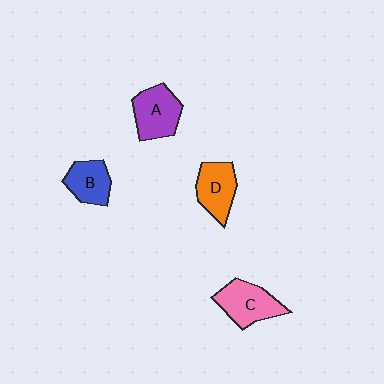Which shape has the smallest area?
Shape B (blue).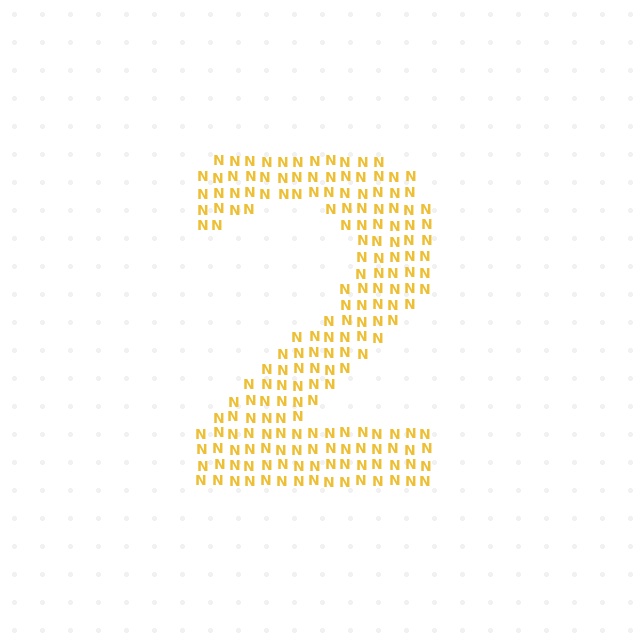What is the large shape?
The large shape is the digit 2.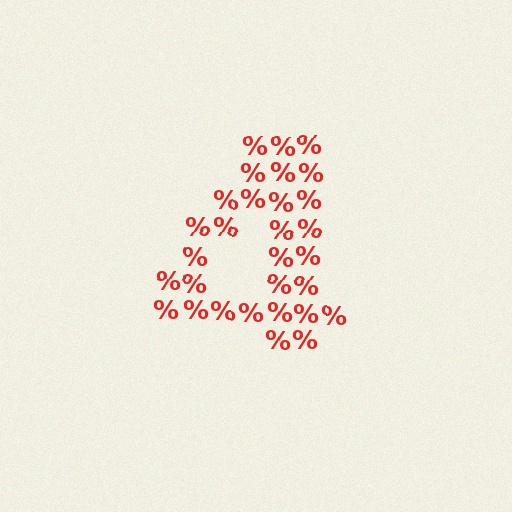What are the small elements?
The small elements are percent signs.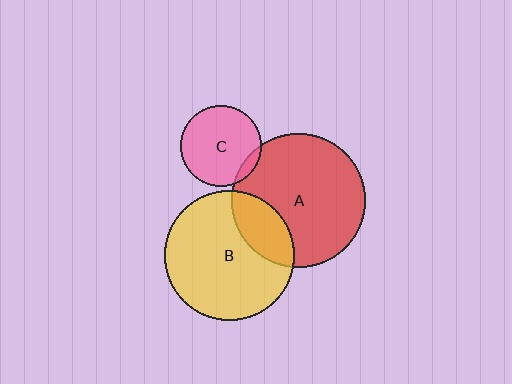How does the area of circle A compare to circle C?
Approximately 2.7 times.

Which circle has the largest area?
Circle A (red).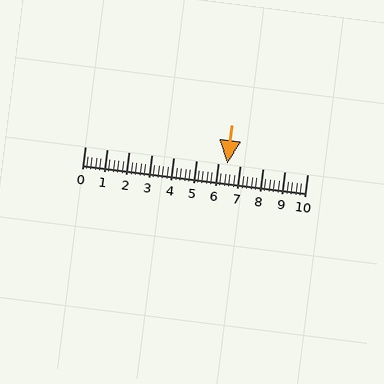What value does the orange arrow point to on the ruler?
The orange arrow points to approximately 6.4.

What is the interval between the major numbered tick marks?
The major tick marks are spaced 1 units apart.